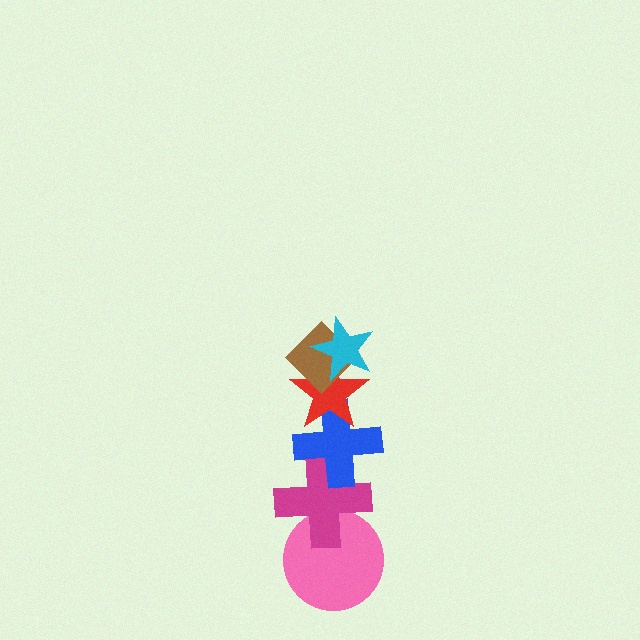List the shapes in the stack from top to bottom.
From top to bottom: the cyan star, the brown diamond, the red star, the blue cross, the magenta cross, the pink circle.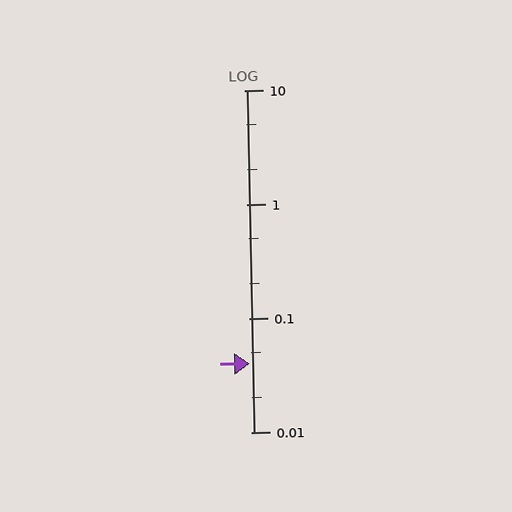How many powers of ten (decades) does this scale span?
The scale spans 3 decades, from 0.01 to 10.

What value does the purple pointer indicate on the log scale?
The pointer indicates approximately 0.04.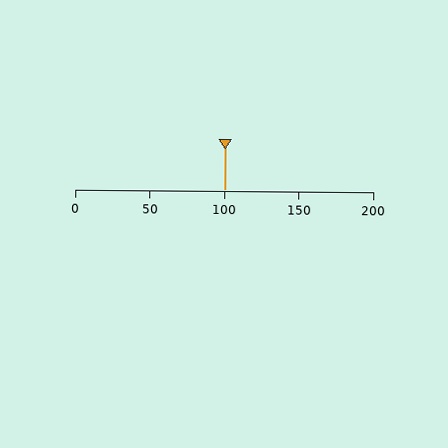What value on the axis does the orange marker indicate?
The marker indicates approximately 100.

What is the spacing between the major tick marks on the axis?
The major ticks are spaced 50 apart.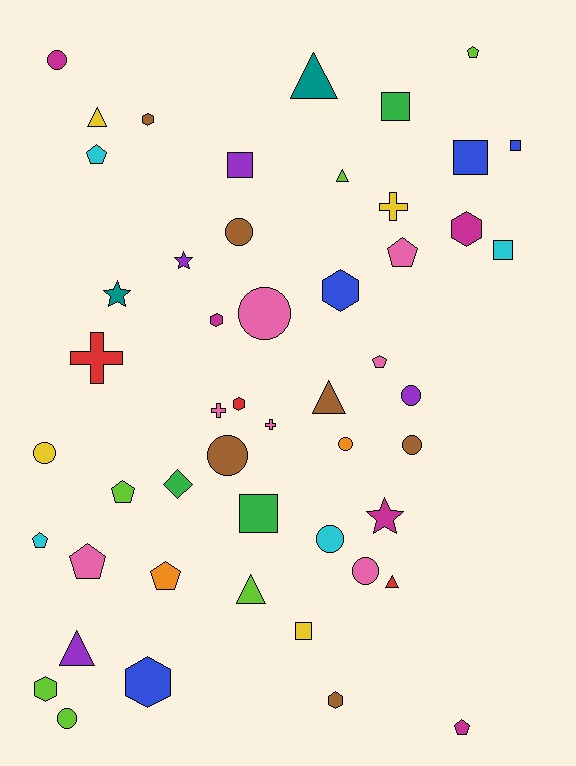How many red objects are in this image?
There are 3 red objects.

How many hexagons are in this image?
There are 8 hexagons.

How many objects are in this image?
There are 50 objects.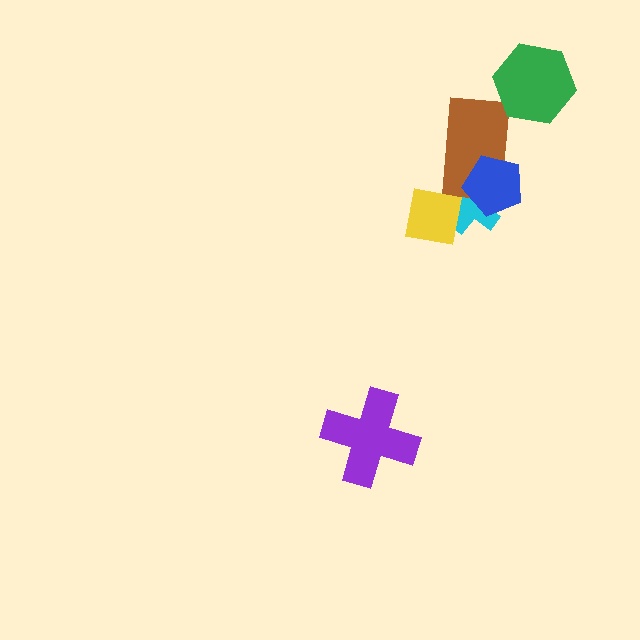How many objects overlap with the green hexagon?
0 objects overlap with the green hexagon.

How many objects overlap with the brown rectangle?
2 objects overlap with the brown rectangle.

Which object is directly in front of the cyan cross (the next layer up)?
The brown rectangle is directly in front of the cyan cross.